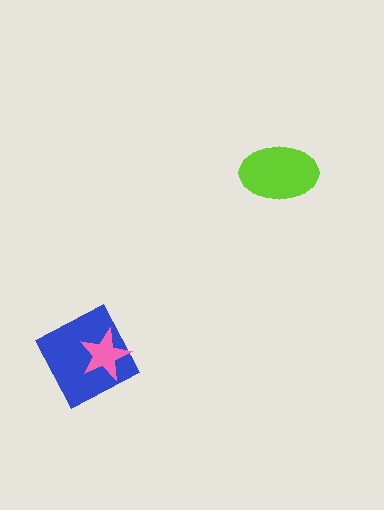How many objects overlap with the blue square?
1 object overlaps with the blue square.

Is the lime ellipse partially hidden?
No, no other shape covers it.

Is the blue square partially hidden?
Yes, it is partially covered by another shape.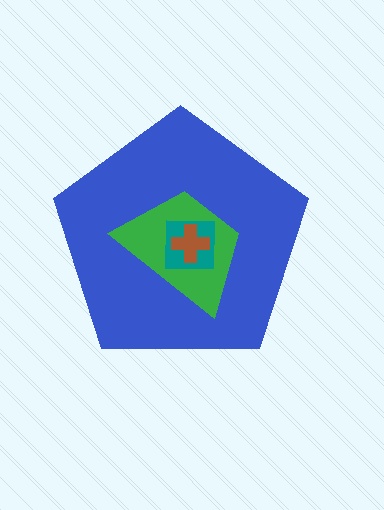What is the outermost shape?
The blue pentagon.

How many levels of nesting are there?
4.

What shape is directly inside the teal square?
The brown cross.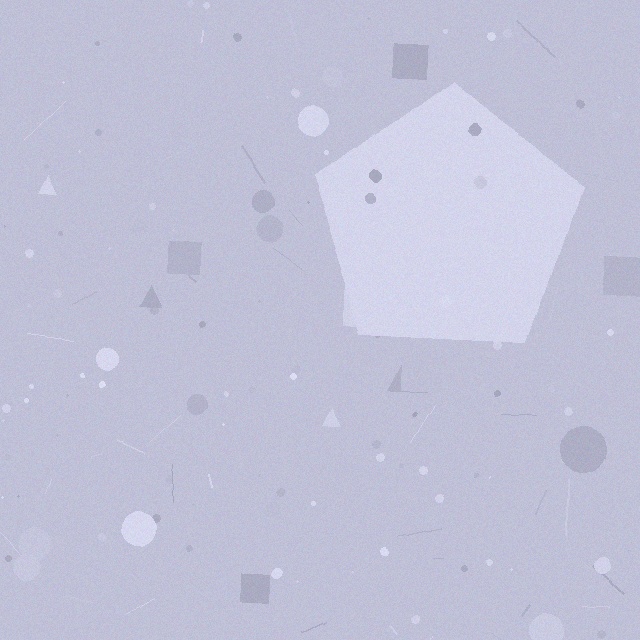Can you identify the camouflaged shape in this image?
The camouflaged shape is a pentagon.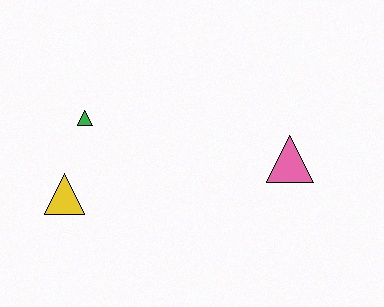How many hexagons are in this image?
There are no hexagons.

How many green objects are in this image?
There is 1 green object.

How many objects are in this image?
There are 3 objects.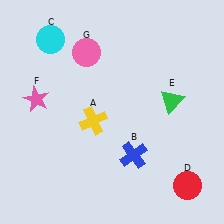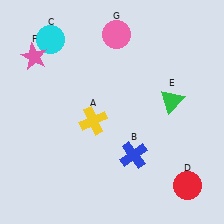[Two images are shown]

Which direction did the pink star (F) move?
The pink star (F) moved up.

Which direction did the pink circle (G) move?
The pink circle (G) moved right.